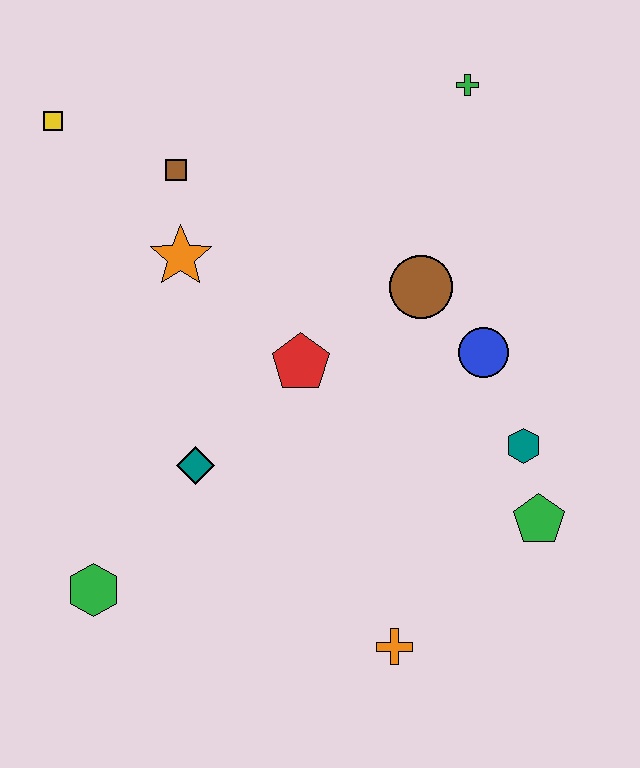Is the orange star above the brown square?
No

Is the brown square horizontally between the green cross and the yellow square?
Yes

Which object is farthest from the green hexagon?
The green cross is farthest from the green hexagon.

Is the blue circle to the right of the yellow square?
Yes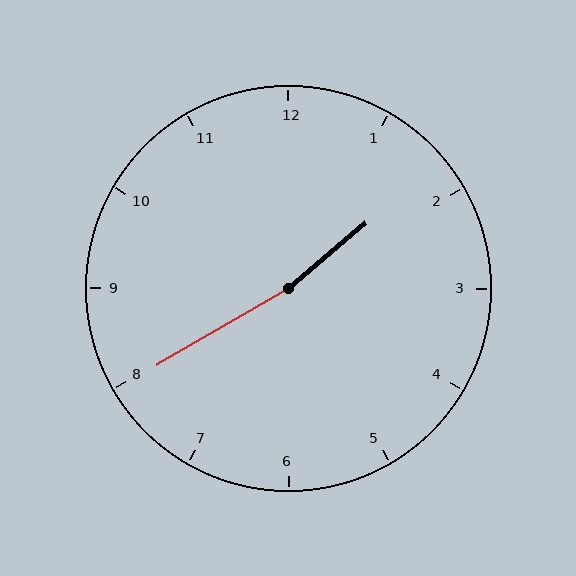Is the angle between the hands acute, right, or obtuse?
It is obtuse.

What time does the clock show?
1:40.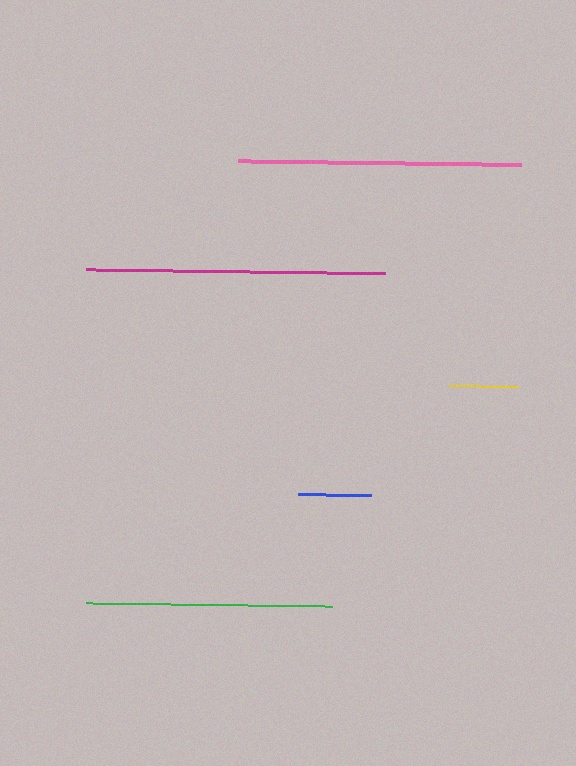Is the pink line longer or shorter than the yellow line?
The pink line is longer than the yellow line.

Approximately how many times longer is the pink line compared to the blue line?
The pink line is approximately 3.9 times the length of the blue line.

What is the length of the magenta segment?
The magenta segment is approximately 300 pixels long.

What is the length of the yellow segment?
The yellow segment is approximately 69 pixels long.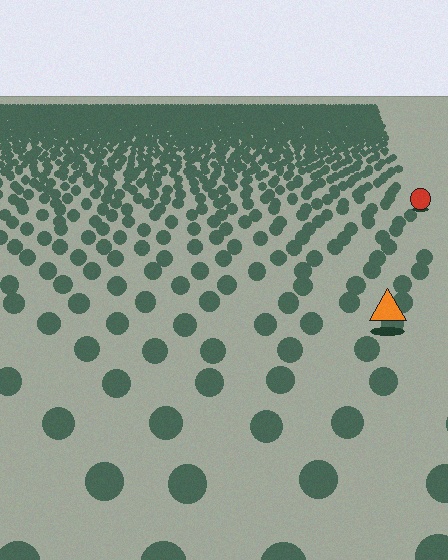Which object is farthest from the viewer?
The red circle is farthest from the viewer. It appears smaller and the ground texture around it is denser.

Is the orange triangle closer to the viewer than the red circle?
Yes. The orange triangle is closer — you can tell from the texture gradient: the ground texture is coarser near it.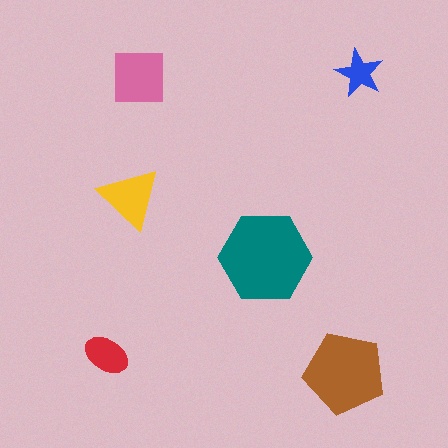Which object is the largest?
The teal hexagon.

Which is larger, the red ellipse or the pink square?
The pink square.